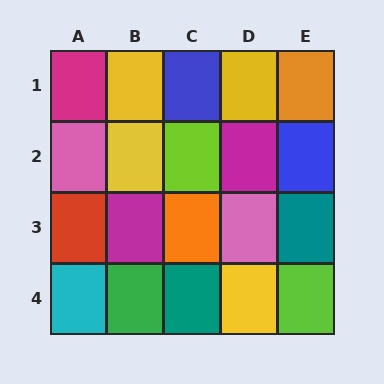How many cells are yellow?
4 cells are yellow.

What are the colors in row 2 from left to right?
Pink, yellow, lime, magenta, blue.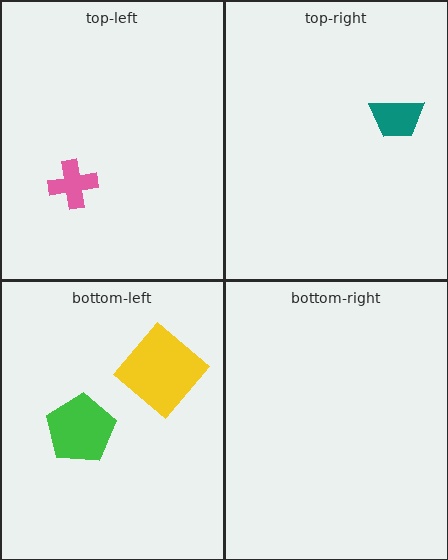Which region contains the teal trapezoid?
The top-right region.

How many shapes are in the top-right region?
1.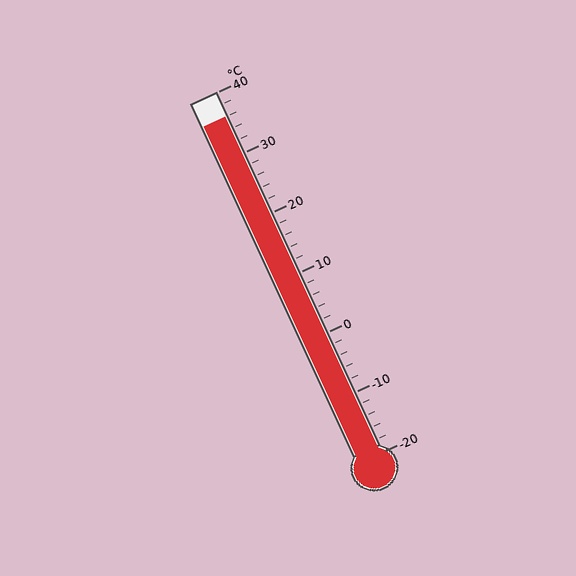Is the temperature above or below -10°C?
The temperature is above -10°C.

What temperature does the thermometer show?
The thermometer shows approximately 36°C.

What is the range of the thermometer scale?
The thermometer scale ranges from -20°C to 40°C.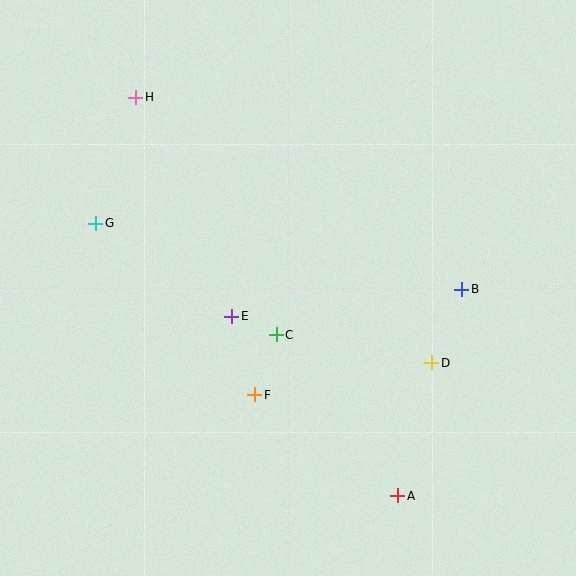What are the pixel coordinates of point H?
Point H is at (136, 97).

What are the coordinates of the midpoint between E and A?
The midpoint between E and A is at (315, 406).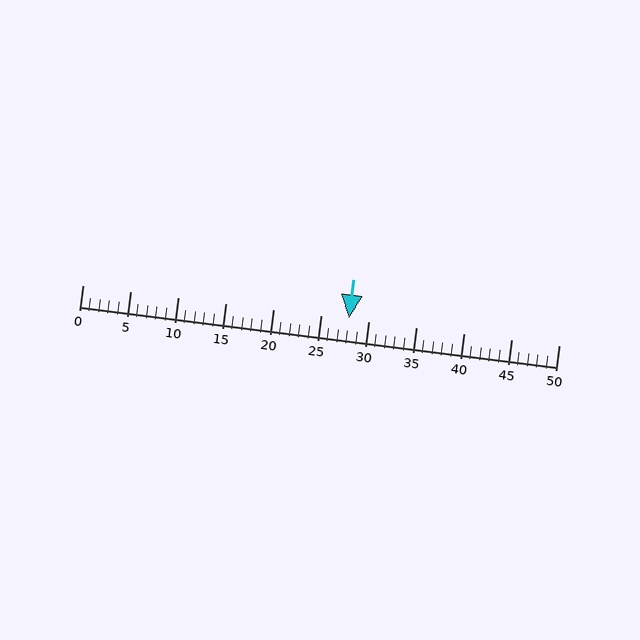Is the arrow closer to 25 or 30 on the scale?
The arrow is closer to 30.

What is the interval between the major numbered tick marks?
The major tick marks are spaced 5 units apart.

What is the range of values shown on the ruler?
The ruler shows values from 0 to 50.